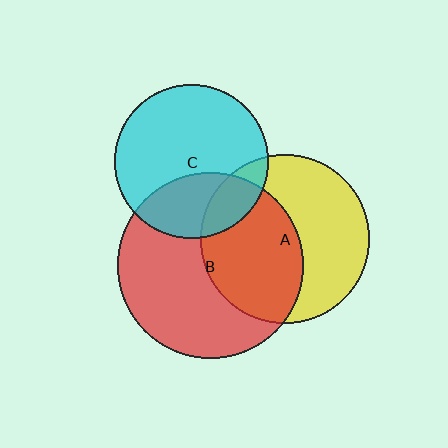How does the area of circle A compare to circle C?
Approximately 1.2 times.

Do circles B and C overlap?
Yes.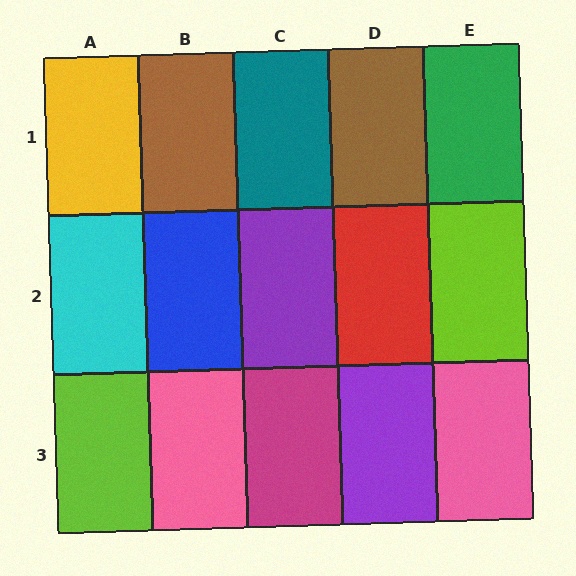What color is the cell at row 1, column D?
Brown.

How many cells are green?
1 cell is green.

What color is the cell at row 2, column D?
Red.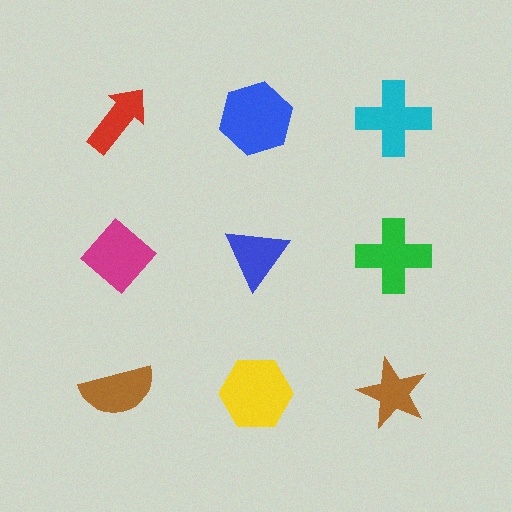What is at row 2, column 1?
A magenta diamond.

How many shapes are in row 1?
3 shapes.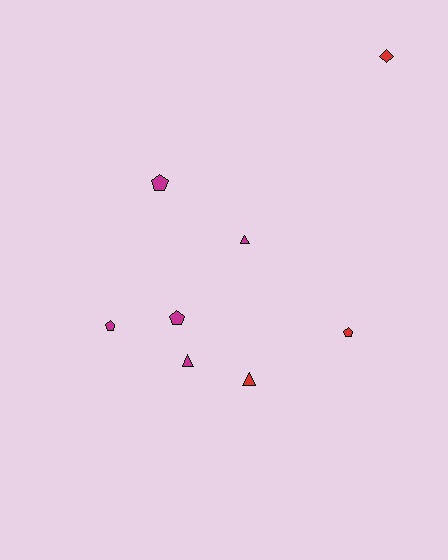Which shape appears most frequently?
Pentagon, with 4 objects.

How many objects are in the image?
There are 8 objects.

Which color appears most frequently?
Magenta, with 5 objects.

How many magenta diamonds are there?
There are no magenta diamonds.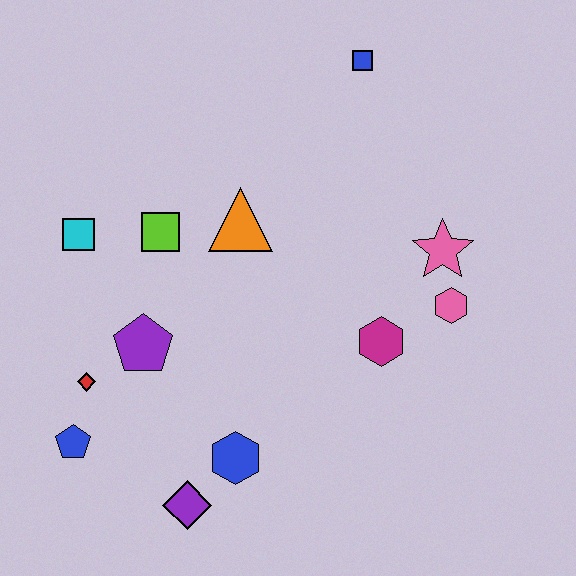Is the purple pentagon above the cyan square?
No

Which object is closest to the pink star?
The pink hexagon is closest to the pink star.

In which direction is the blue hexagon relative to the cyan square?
The blue hexagon is below the cyan square.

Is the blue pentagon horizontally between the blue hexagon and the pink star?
No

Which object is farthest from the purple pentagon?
The blue square is farthest from the purple pentagon.